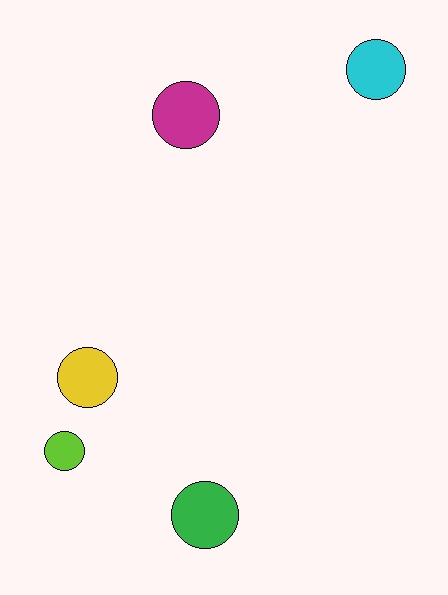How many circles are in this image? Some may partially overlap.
There are 5 circles.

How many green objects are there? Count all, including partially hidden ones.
There is 1 green object.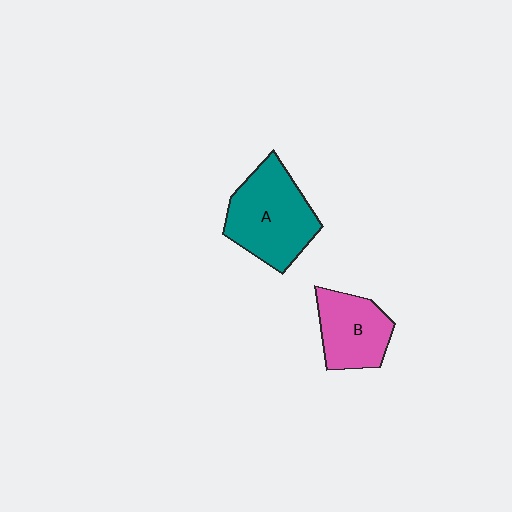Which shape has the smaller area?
Shape B (pink).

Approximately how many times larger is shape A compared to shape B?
Approximately 1.4 times.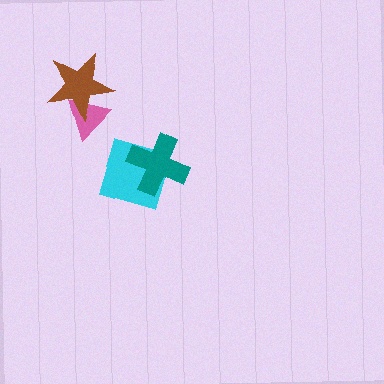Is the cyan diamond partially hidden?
Yes, it is partially covered by another shape.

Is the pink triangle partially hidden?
Yes, it is partially covered by another shape.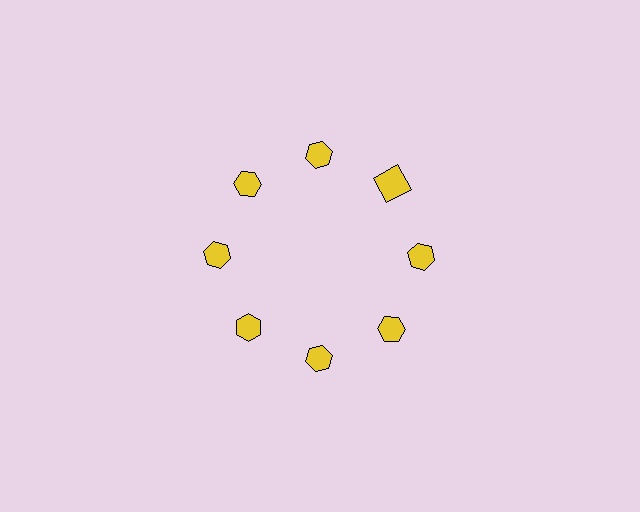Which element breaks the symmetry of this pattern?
The yellow square at roughly the 2 o'clock position breaks the symmetry. All other shapes are yellow hexagons.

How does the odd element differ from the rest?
It has a different shape: square instead of hexagon.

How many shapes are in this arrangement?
There are 8 shapes arranged in a ring pattern.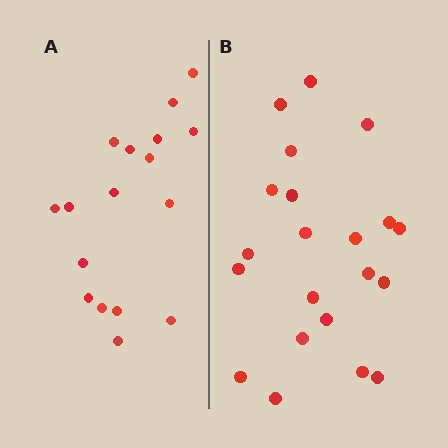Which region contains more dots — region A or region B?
Region B (the right region) has more dots.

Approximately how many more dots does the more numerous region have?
Region B has about 4 more dots than region A.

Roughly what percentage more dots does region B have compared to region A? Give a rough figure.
About 25% more.